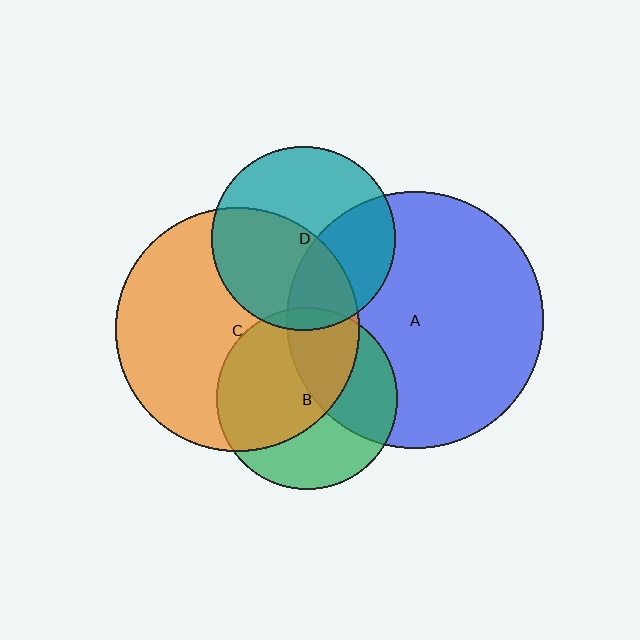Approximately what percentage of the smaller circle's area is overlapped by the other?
Approximately 20%.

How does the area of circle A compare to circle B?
Approximately 2.0 times.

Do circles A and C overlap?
Yes.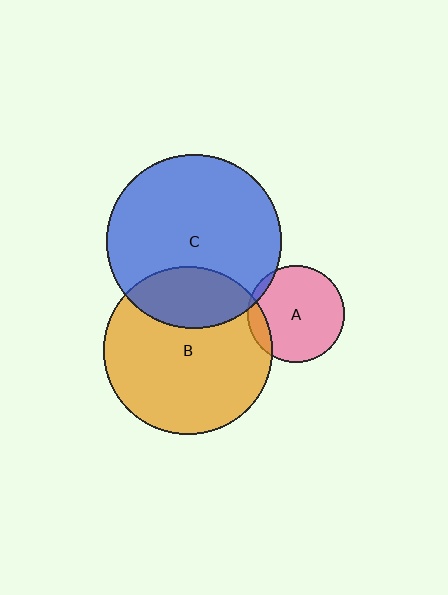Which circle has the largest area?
Circle C (blue).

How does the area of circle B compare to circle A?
Approximately 3.0 times.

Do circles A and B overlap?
Yes.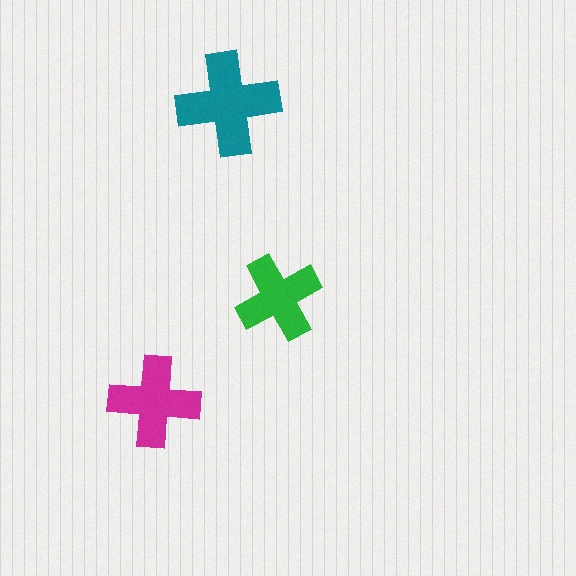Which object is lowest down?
The magenta cross is bottommost.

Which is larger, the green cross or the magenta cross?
The magenta one.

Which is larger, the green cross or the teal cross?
The teal one.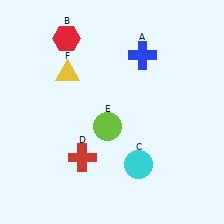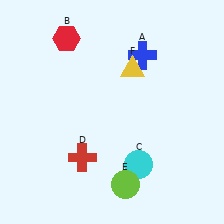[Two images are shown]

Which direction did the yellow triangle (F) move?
The yellow triangle (F) moved right.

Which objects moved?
The objects that moved are: the lime circle (E), the yellow triangle (F).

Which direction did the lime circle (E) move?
The lime circle (E) moved down.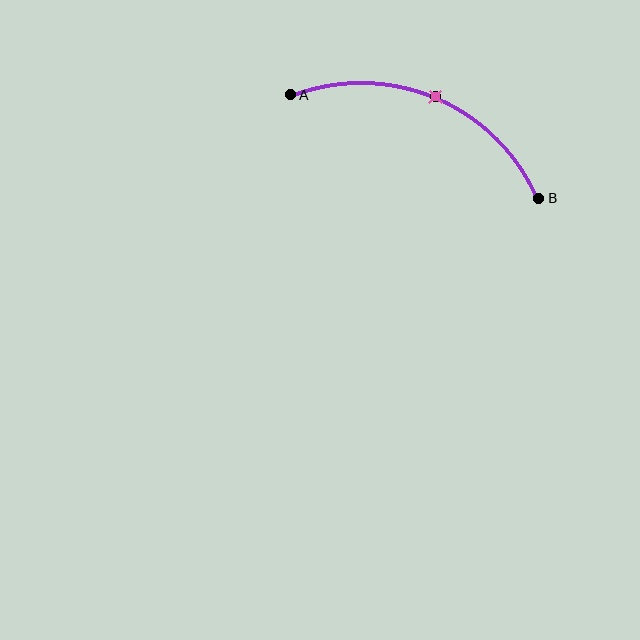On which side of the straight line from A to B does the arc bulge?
The arc bulges above the straight line connecting A and B.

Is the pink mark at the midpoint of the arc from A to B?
Yes. The pink mark lies on the arc at equal arc-length from both A and B — it is the arc midpoint.